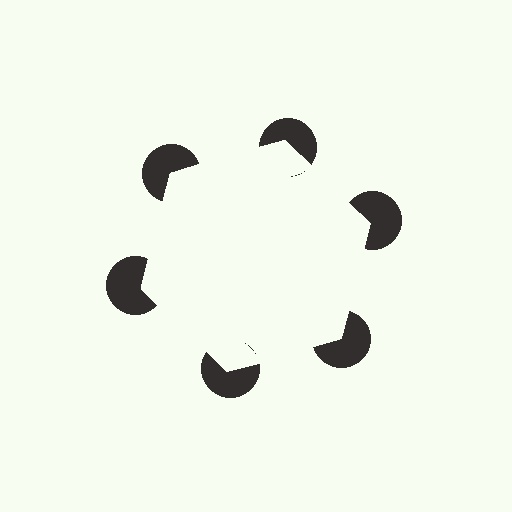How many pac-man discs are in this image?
There are 6 — one at each vertex of the illusory hexagon.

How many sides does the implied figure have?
6 sides.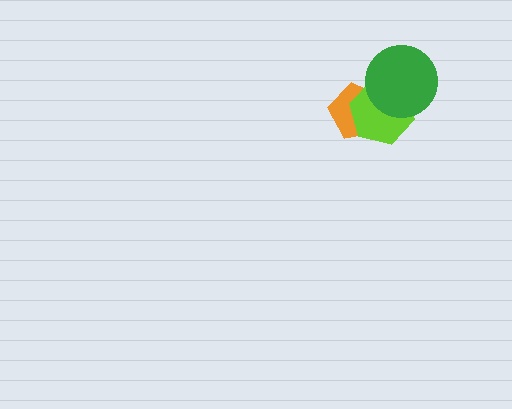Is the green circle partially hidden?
No, no other shape covers it.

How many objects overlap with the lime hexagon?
2 objects overlap with the lime hexagon.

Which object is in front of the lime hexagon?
The green circle is in front of the lime hexagon.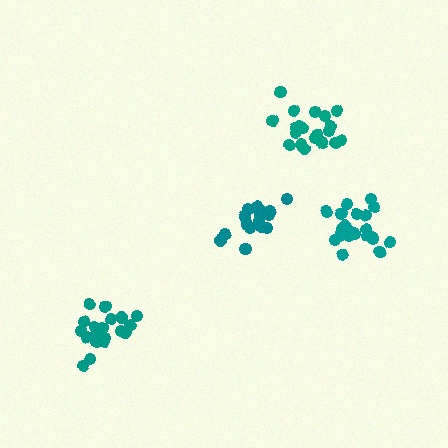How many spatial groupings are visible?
There are 4 spatial groupings.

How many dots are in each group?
Group 1: 19 dots, Group 2: 16 dots, Group 3: 21 dots, Group 4: 21 dots (77 total).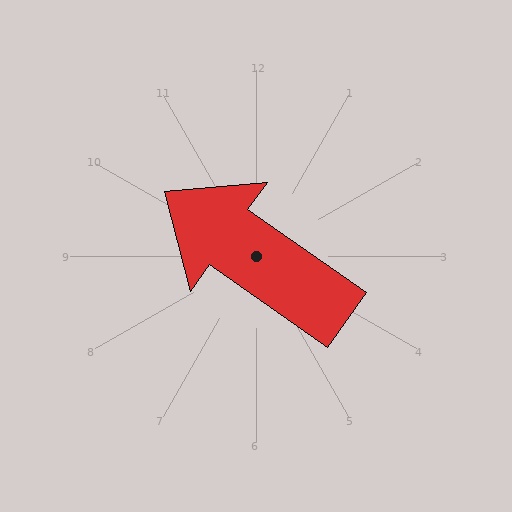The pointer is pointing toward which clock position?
Roughly 10 o'clock.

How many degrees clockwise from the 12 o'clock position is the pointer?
Approximately 305 degrees.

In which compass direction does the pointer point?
Northwest.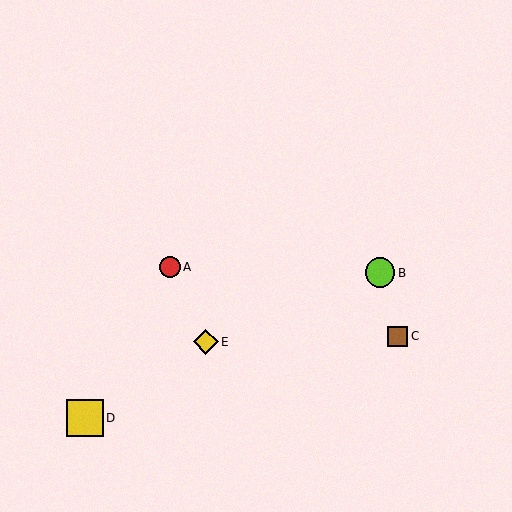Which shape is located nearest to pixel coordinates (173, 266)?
The red circle (labeled A) at (170, 267) is nearest to that location.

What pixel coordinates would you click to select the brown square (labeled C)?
Click at (397, 336) to select the brown square C.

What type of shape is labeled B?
Shape B is a lime circle.